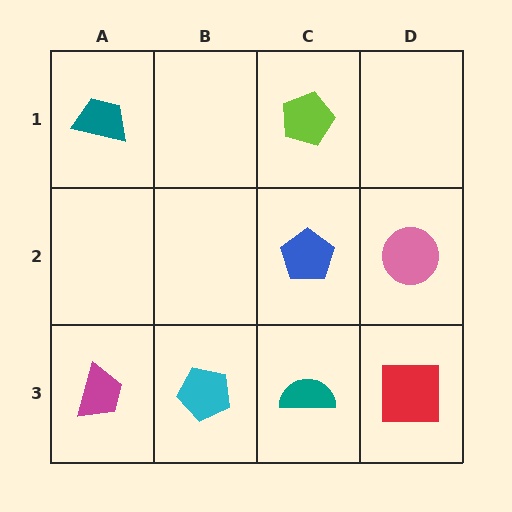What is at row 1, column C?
A lime pentagon.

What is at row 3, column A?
A magenta trapezoid.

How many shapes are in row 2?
2 shapes.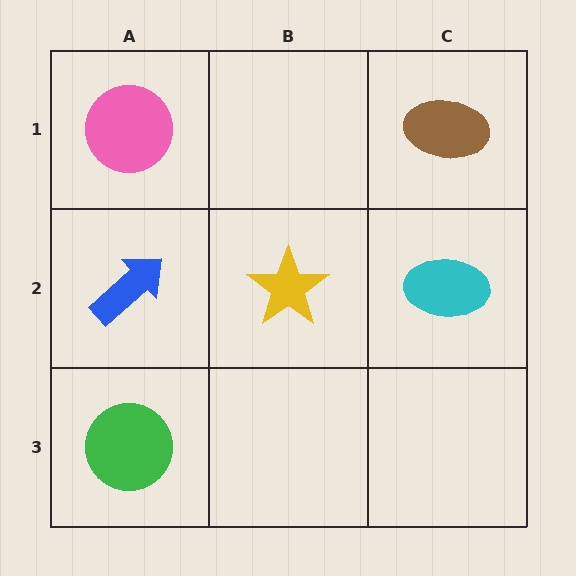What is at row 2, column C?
A cyan ellipse.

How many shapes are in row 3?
1 shape.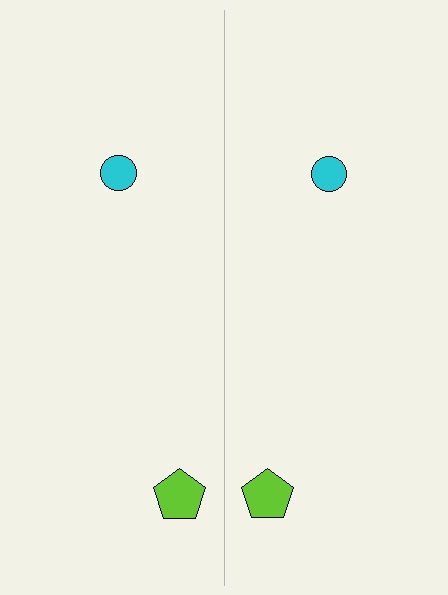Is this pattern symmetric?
Yes, this pattern has bilateral (reflection) symmetry.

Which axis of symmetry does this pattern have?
The pattern has a vertical axis of symmetry running through the center of the image.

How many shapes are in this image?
There are 4 shapes in this image.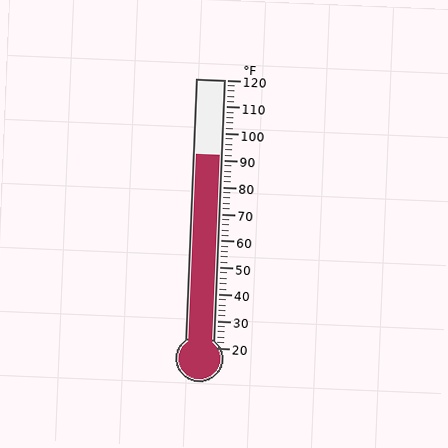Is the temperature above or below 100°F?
The temperature is below 100°F.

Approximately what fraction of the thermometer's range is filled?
The thermometer is filled to approximately 70% of its range.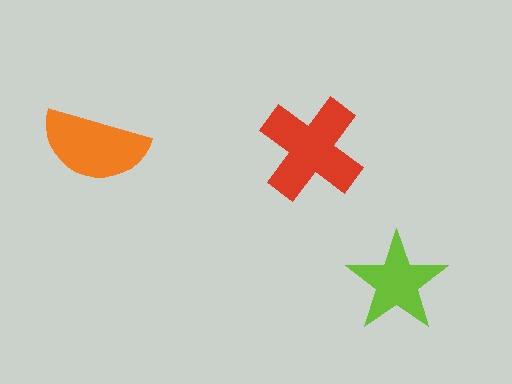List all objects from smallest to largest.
The lime star, the orange semicircle, the red cross.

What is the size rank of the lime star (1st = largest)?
3rd.